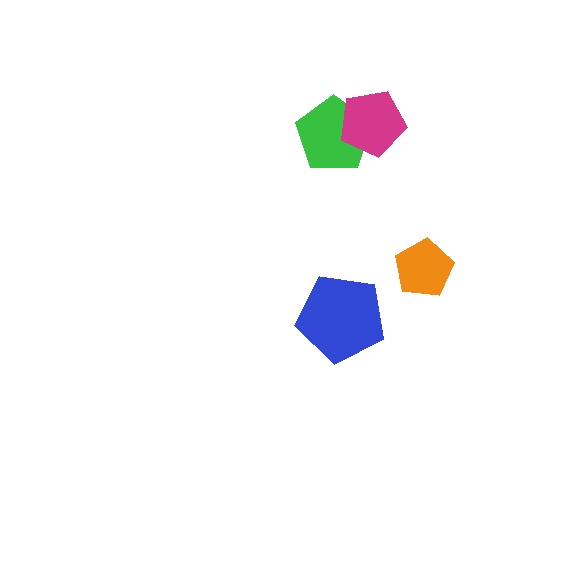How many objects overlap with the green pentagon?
1 object overlaps with the green pentagon.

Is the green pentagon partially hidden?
Yes, it is partially covered by another shape.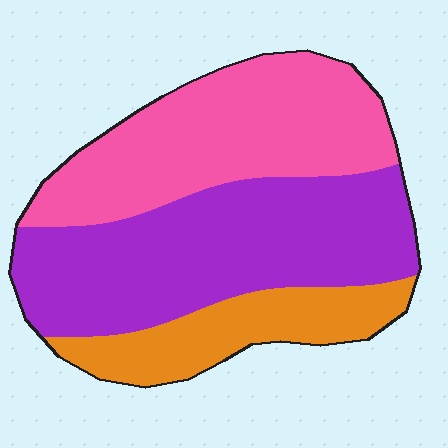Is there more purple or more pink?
Purple.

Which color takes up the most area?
Purple, at roughly 45%.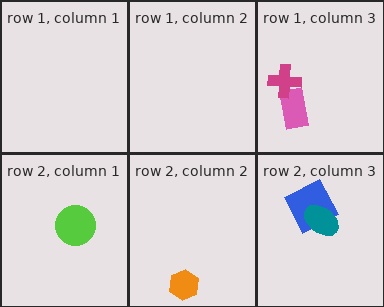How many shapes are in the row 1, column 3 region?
2.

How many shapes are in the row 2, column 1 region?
1.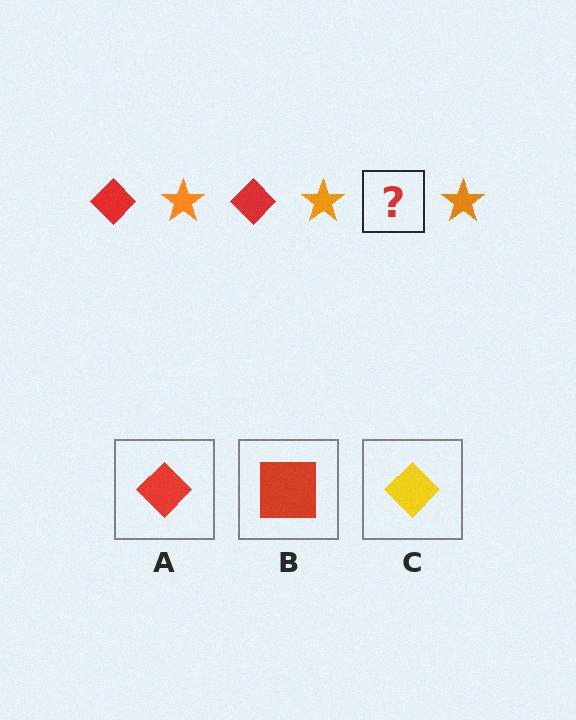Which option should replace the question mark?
Option A.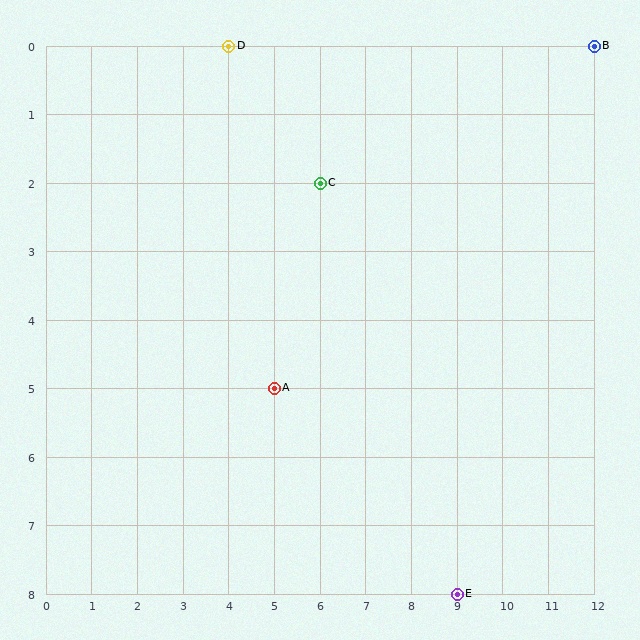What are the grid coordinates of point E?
Point E is at grid coordinates (9, 8).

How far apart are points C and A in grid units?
Points C and A are 1 column and 3 rows apart (about 3.2 grid units diagonally).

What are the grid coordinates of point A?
Point A is at grid coordinates (5, 5).